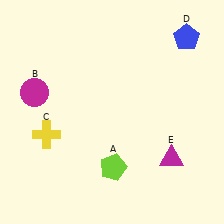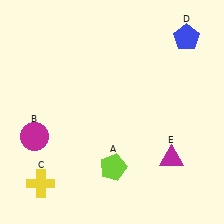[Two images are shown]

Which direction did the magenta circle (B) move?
The magenta circle (B) moved down.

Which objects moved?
The objects that moved are: the magenta circle (B), the yellow cross (C).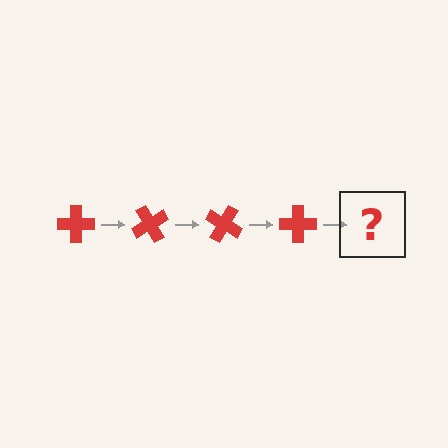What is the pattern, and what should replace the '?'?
The pattern is that the cross rotates 60 degrees each step. The '?' should be a red cross rotated 240 degrees.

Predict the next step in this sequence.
The next step is a red cross rotated 240 degrees.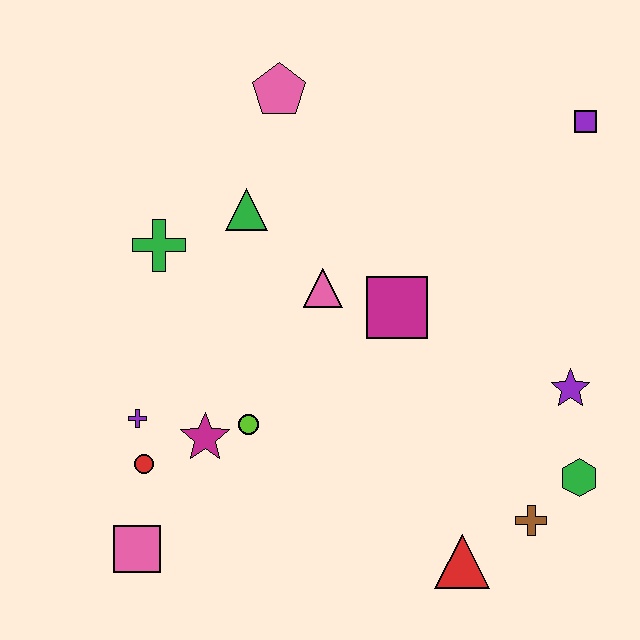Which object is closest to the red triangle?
The brown cross is closest to the red triangle.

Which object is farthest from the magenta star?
The purple square is farthest from the magenta star.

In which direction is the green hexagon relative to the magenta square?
The green hexagon is to the right of the magenta square.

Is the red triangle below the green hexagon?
Yes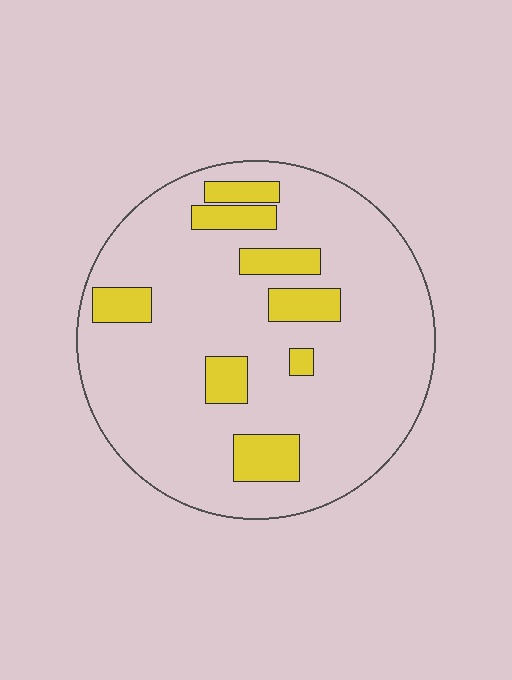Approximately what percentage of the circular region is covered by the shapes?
Approximately 15%.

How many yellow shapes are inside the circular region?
8.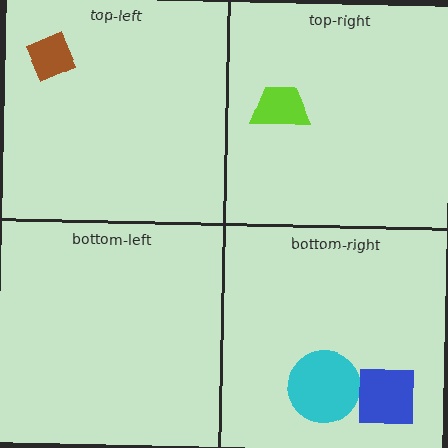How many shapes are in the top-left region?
1.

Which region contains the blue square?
The bottom-right region.